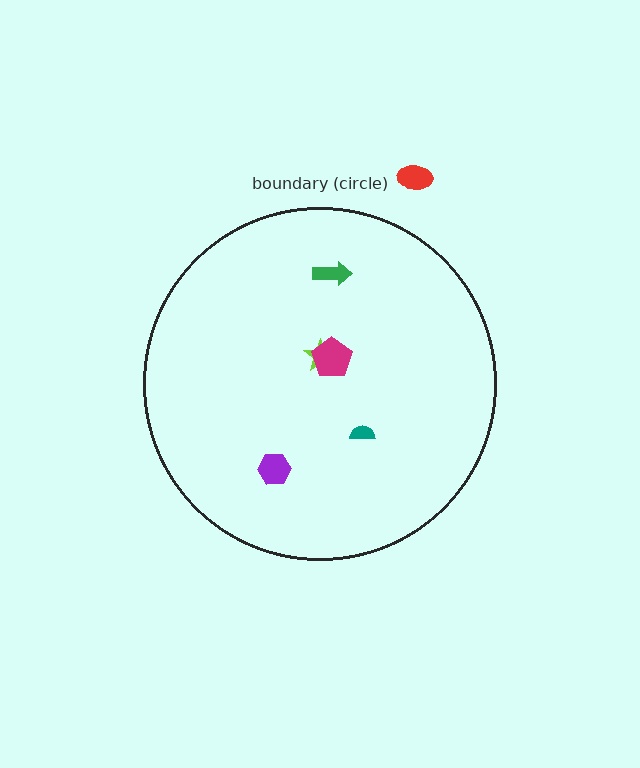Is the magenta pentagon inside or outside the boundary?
Inside.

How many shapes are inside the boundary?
5 inside, 1 outside.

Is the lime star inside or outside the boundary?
Inside.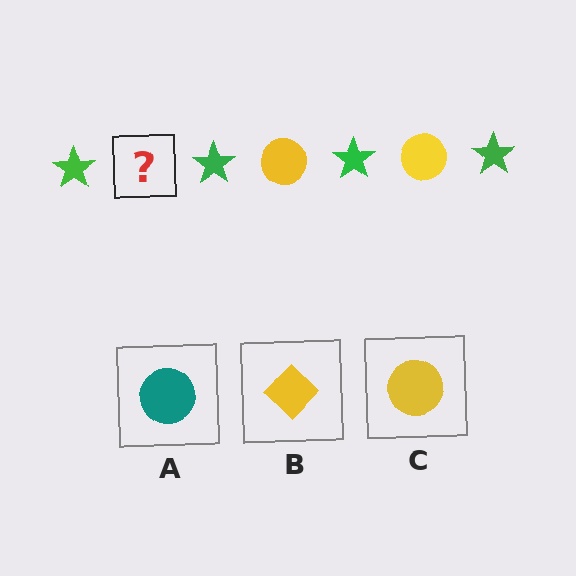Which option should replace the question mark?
Option C.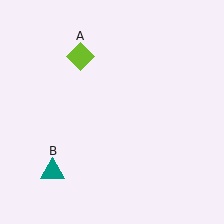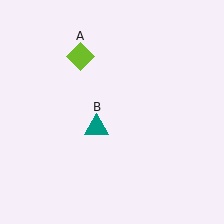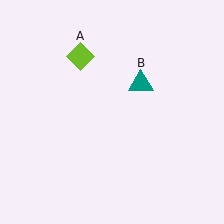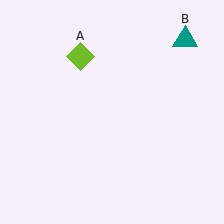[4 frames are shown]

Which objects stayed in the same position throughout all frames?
Lime diamond (object A) remained stationary.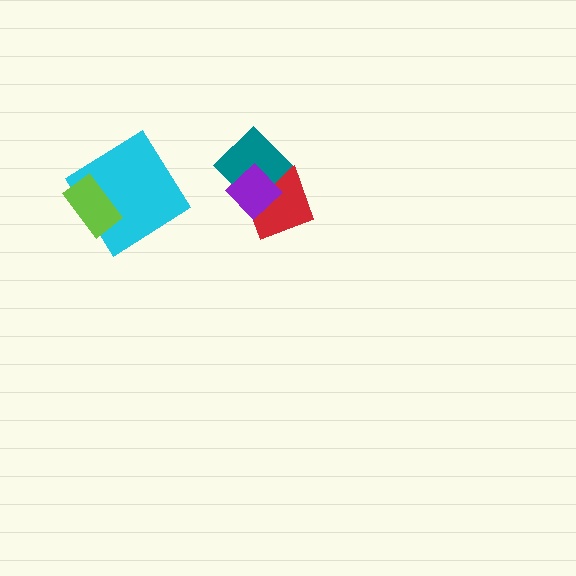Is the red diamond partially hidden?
Yes, it is partially covered by another shape.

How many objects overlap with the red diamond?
2 objects overlap with the red diamond.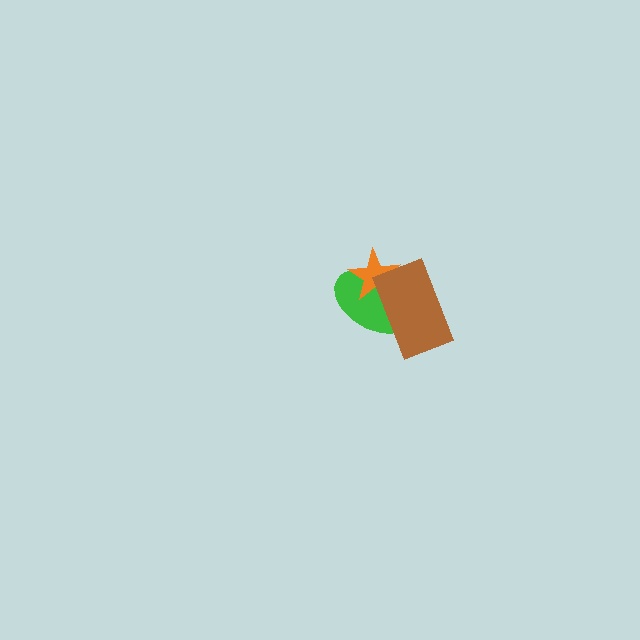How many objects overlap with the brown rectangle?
2 objects overlap with the brown rectangle.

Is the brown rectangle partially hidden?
No, no other shape covers it.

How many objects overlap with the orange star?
2 objects overlap with the orange star.